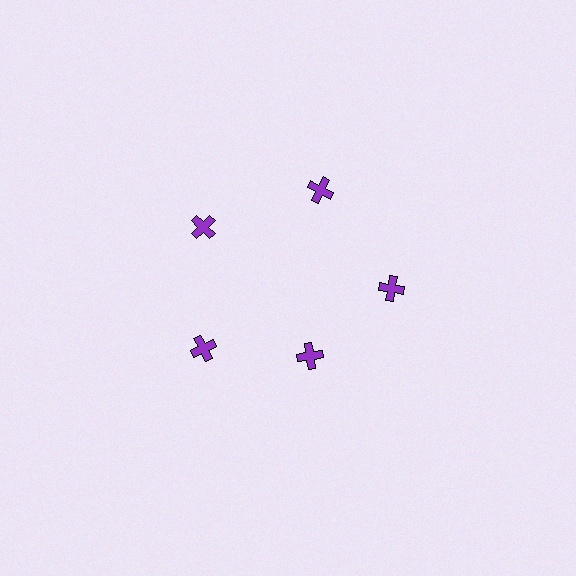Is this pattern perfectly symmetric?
No. The 5 purple crosses are arranged in a ring, but one element near the 5 o'clock position is pulled inward toward the center, breaking the 5-fold rotational symmetry.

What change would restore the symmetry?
The symmetry would be restored by moving it outward, back onto the ring so that all 5 crosses sit at equal angles and equal distance from the center.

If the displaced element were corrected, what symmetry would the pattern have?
It would have 5-fold rotational symmetry — the pattern would map onto itself every 72 degrees.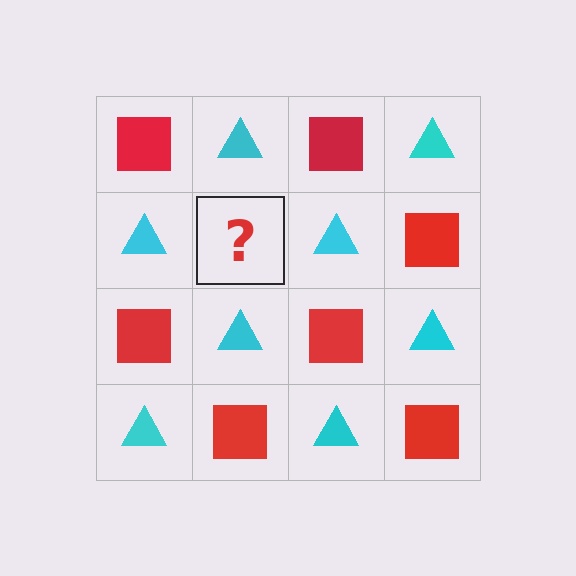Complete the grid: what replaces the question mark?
The question mark should be replaced with a red square.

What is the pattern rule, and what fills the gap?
The rule is that it alternates red square and cyan triangle in a checkerboard pattern. The gap should be filled with a red square.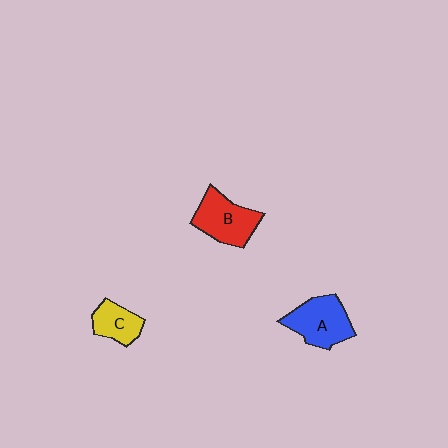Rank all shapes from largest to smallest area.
From largest to smallest: A (blue), B (red), C (yellow).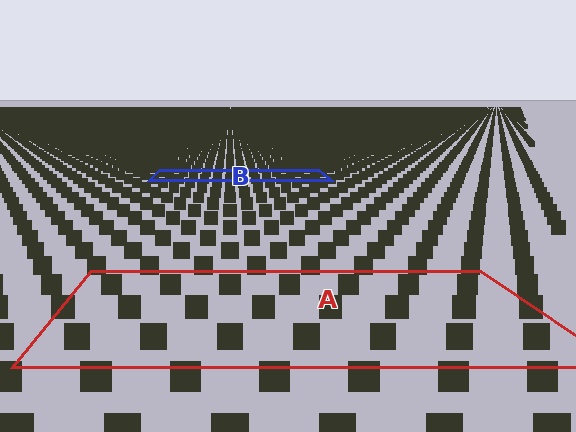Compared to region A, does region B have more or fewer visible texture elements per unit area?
Region B has more texture elements per unit area — they are packed more densely because it is farther away.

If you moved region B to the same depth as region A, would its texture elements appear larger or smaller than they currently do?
They would appear larger. At a closer depth, the same texture elements are projected at a bigger on-screen size.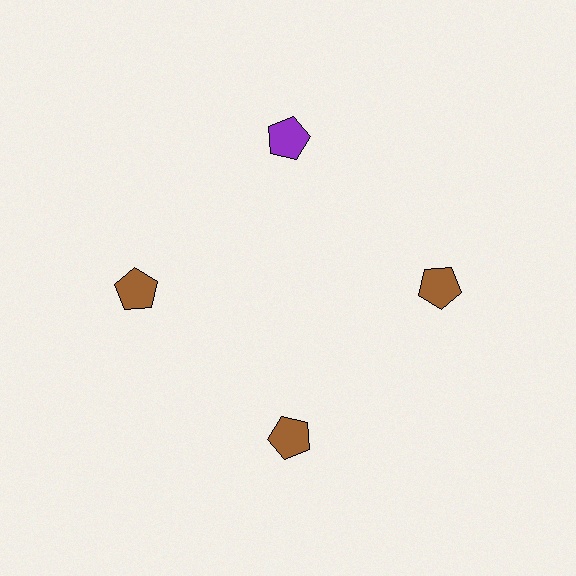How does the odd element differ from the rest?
It has a different color: purple instead of brown.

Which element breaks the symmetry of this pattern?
The purple pentagon at roughly the 12 o'clock position breaks the symmetry. All other shapes are brown pentagons.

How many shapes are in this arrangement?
There are 4 shapes arranged in a ring pattern.